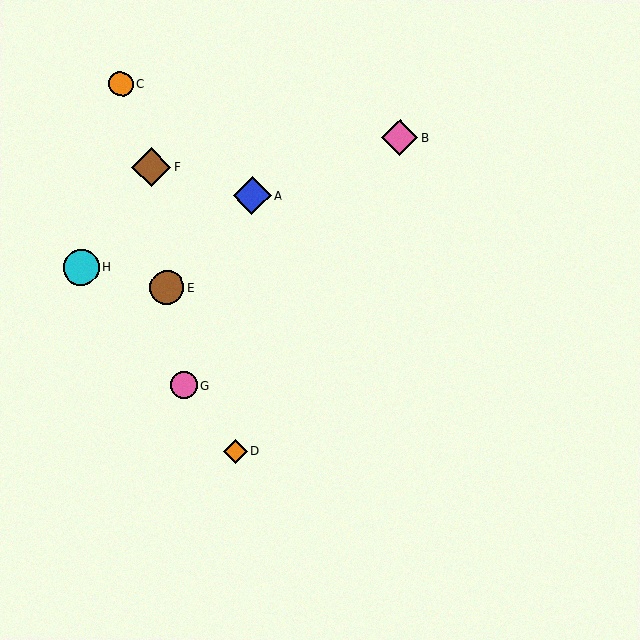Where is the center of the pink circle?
The center of the pink circle is at (184, 386).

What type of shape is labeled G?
Shape G is a pink circle.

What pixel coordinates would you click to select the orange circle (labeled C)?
Click at (121, 84) to select the orange circle C.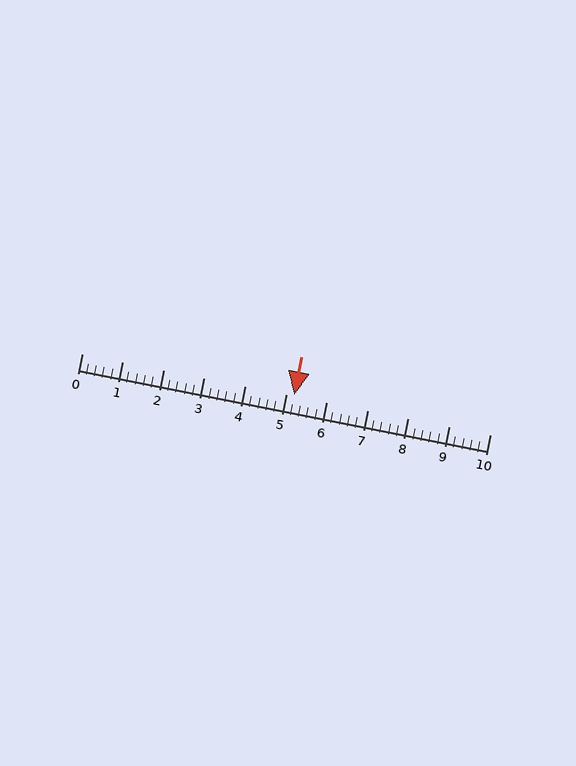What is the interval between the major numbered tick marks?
The major tick marks are spaced 1 units apart.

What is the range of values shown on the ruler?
The ruler shows values from 0 to 10.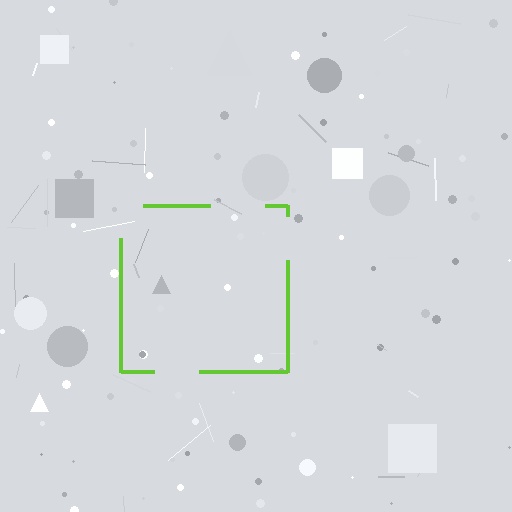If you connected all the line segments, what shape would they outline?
They would outline a square.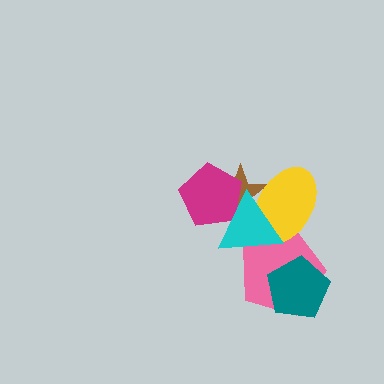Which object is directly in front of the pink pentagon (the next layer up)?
The teal pentagon is directly in front of the pink pentagon.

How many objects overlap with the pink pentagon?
3 objects overlap with the pink pentagon.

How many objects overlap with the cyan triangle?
4 objects overlap with the cyan triangle.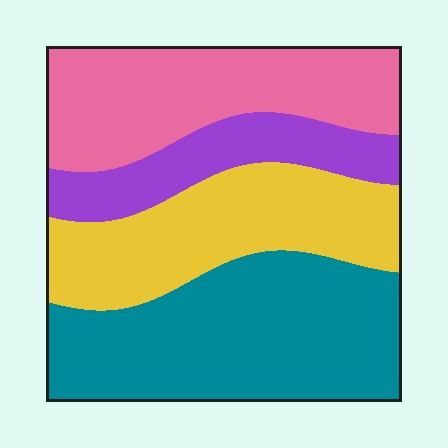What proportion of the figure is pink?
Pink covers 26% of the figure.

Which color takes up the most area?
Teal, at roughly 35%.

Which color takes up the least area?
Purple, at roughly 15%.